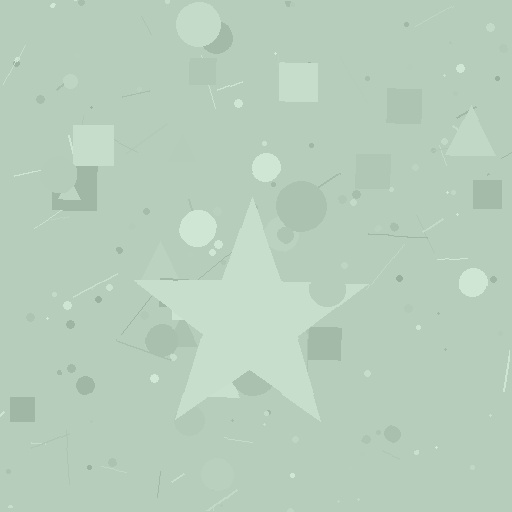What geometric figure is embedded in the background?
A star is embedded in the background.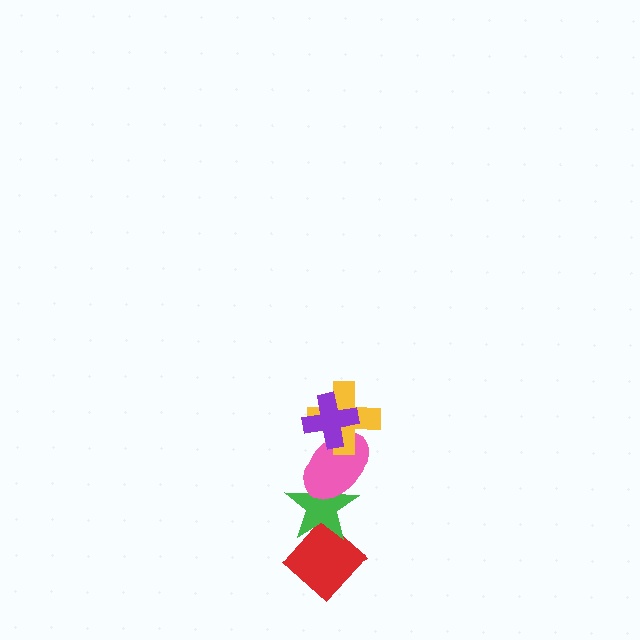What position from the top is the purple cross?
The purple cross is 1st from the top.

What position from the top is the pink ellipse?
The pink ellipse is 3rd from the top.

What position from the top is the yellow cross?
The yellow cross is 2nd from the top.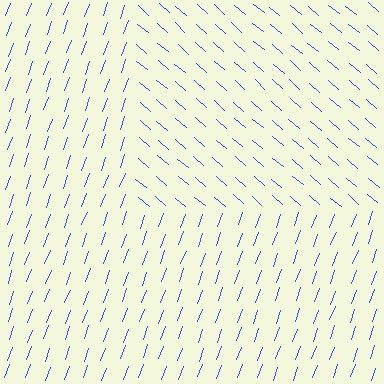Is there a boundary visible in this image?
Yes, there is a texture boundary formed by a change in line orientation.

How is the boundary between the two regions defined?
The boundary is defined purely by a change in line orientation (approximately 69 degrees difference). All lines are the same color and thickness.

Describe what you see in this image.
The image is filled with small blue line segments. A rectangle region in the image has lines oriented differently from the surrounding lines, creating a visible texture boundary.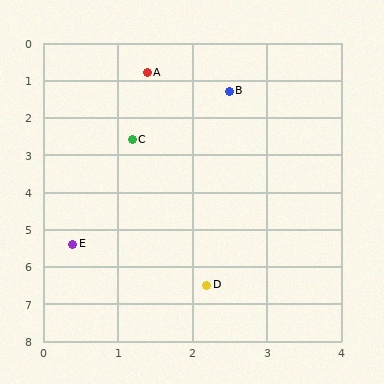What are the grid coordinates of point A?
Point A is at approximately (1.4, 0.8).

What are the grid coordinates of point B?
Point B is at approximately (2.5, 1.3).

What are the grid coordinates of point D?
Point D is at approximately (2.2, 6.5).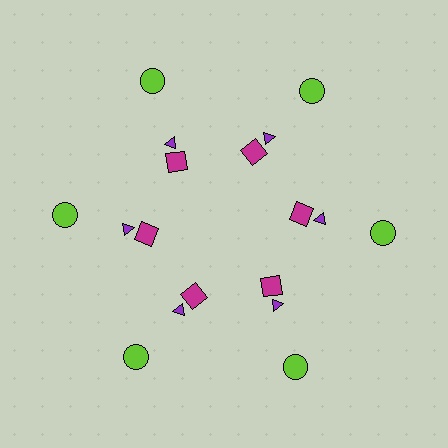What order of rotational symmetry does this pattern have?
This pattern has 6-fold rotational symmetry.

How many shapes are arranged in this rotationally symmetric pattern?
There are 18 shapes, arranged in 6 groups of 3.